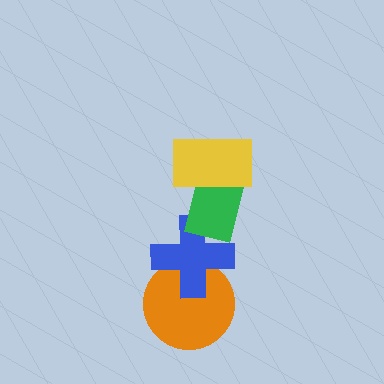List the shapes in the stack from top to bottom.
From top to bottom: the yellow rectangle, the green rectangle, the blue cross, the orange circle.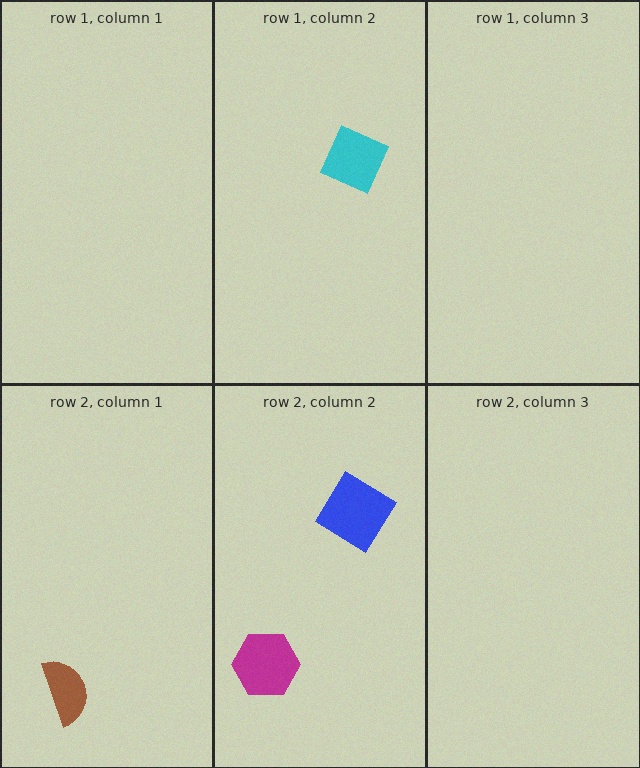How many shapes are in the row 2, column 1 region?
1.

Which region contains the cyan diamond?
The row 1, column 2 region.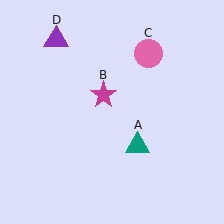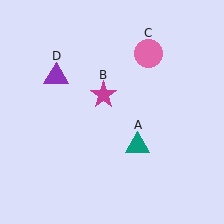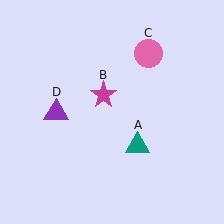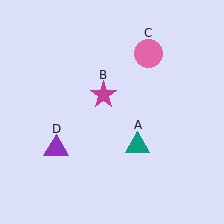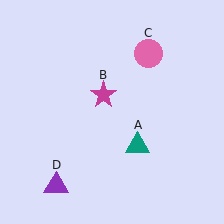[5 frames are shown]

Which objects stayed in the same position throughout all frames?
Teal triangle (object A) and magenta star (object B) and pink circle (object C) remained stationary.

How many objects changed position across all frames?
1 object changed position: purple triangle (object D).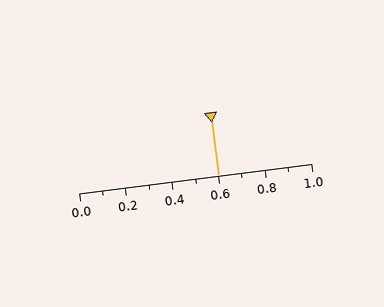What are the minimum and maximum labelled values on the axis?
The axis runs from 0.0 to 1.0.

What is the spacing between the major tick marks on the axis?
The major ticks are spaced 0.2 apart.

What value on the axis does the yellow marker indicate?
The marker indicates approximately 0.6.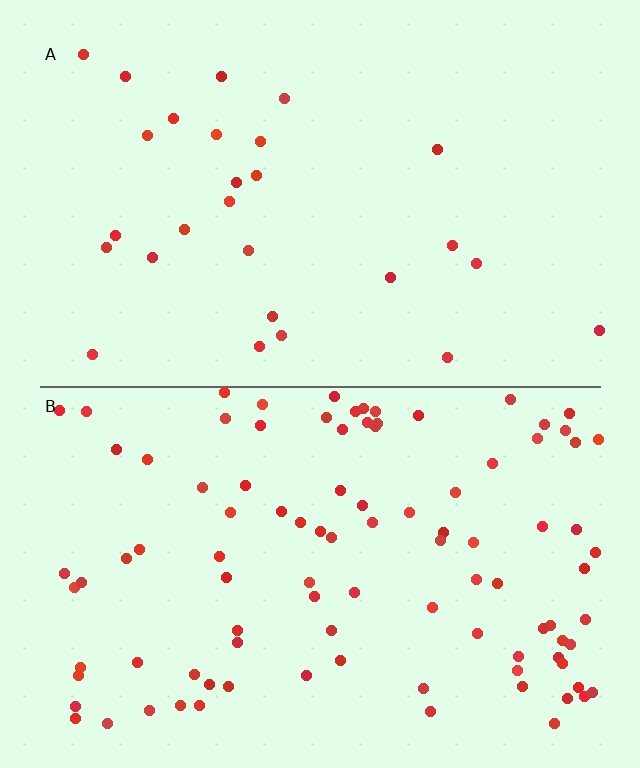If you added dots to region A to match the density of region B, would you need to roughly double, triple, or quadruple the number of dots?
Approximately quadruple.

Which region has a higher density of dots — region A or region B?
B (the bottom).